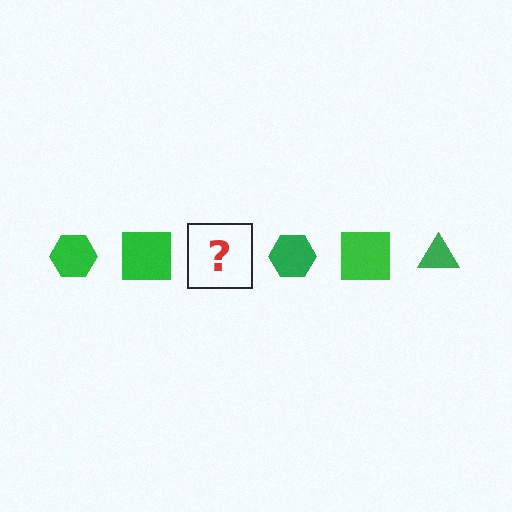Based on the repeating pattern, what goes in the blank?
The blank should be a green triangle.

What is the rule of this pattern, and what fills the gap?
The rule is that the pattern cycles through hexagon, square, triangle shapes in green. The gap should be filled with a green triangle.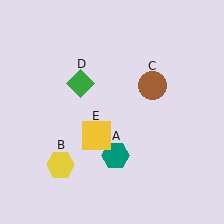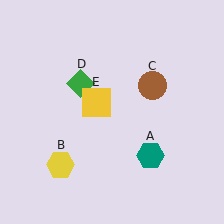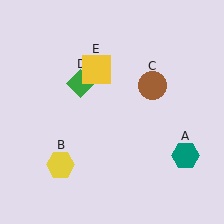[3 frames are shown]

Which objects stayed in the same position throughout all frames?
Yellow hexagon (object B) and brown circle (object C) and green diamond (object D) remained stationary.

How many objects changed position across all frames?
2 objects changed position: teal hexagon (object A), yellow square (object E).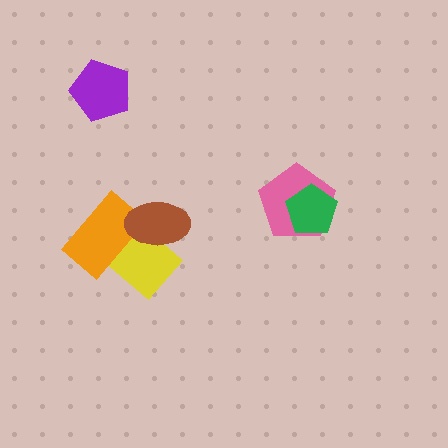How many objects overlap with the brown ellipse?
2 objects overlap with the brown ellipse.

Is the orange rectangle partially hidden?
Yes, it is partially covered by another shape.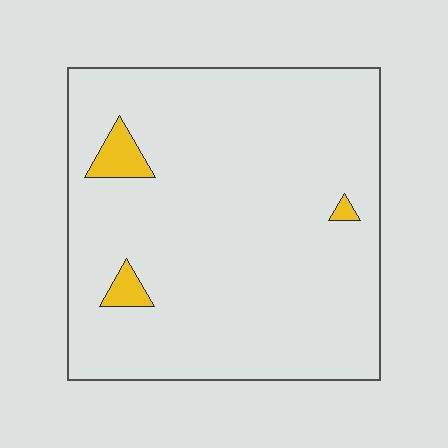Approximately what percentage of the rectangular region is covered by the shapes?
Approximately 5%.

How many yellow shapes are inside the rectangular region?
3.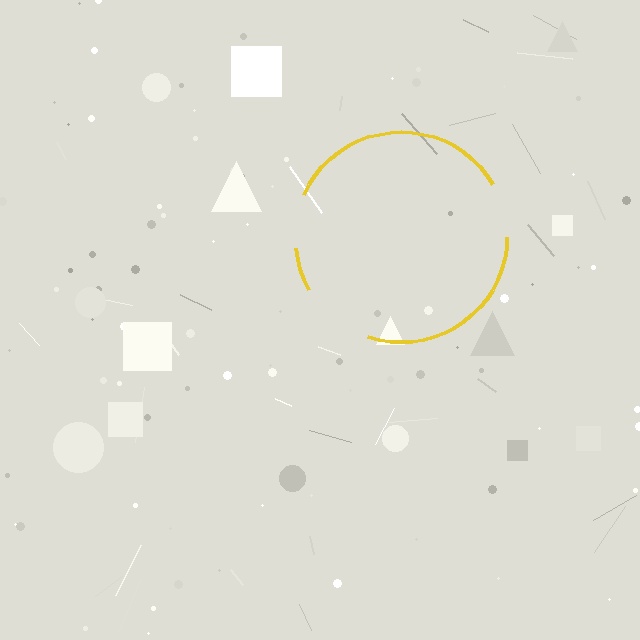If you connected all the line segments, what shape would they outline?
They would outline a circle.